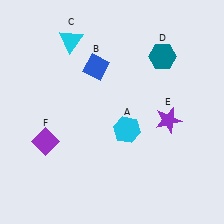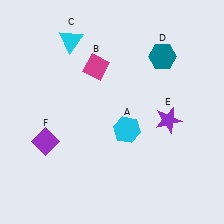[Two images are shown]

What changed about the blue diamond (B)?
In Image 1, B is blue. In Image 2, it changed to magenta.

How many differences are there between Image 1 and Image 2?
There is 1 difference between the two images.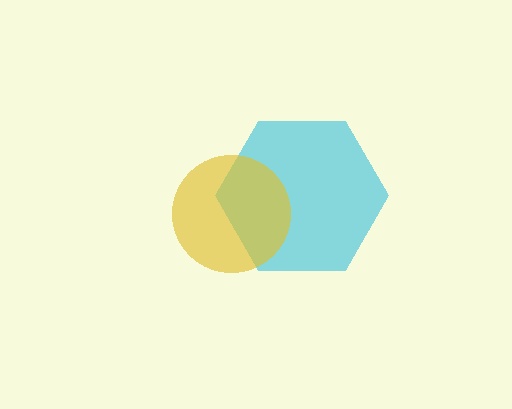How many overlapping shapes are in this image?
There are 2 overlapping shapes in the image.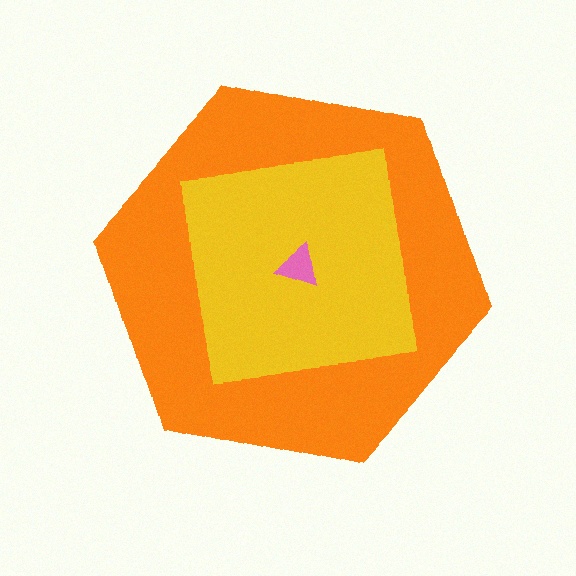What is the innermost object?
The pink triangle.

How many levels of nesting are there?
3.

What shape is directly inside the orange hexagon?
The yellow square.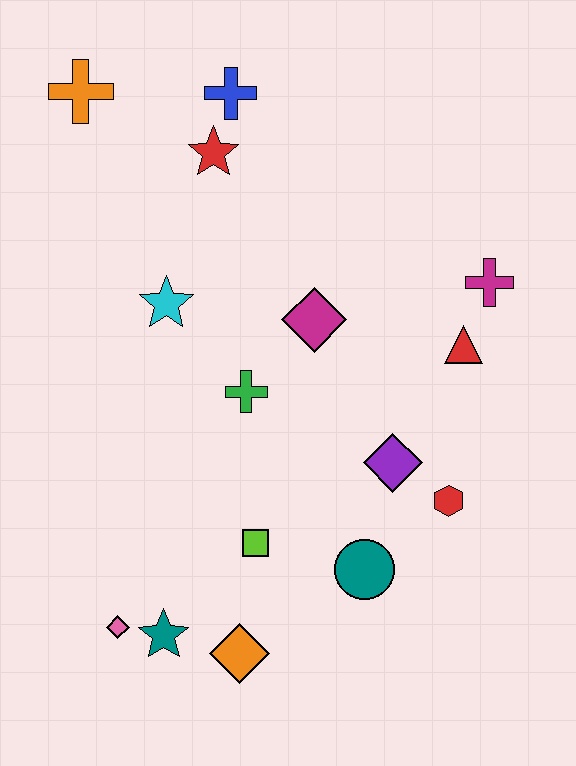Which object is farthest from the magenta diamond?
The pink diamond is farthest from the magenta diamond.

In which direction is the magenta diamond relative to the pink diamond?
The magenta diamond is above the pink diamond.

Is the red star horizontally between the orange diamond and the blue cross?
No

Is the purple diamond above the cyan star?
No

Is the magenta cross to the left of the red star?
No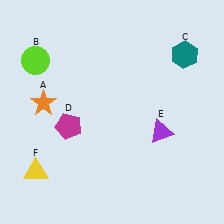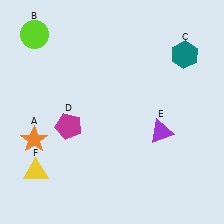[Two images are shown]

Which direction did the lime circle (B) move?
The lime circle (B) moved up.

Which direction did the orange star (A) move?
The orange star (A) moved down.